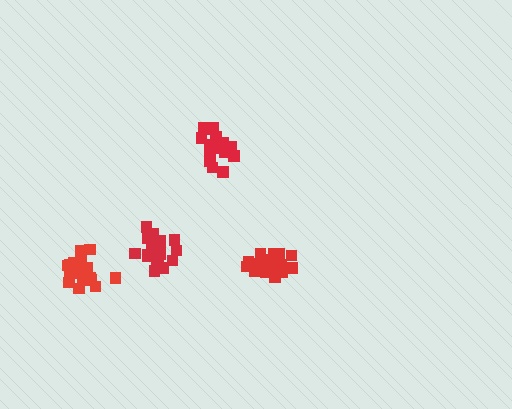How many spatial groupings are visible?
There are 4 spatial groupings.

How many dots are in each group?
Group 1: 20 dots, Group 2: 20 dots, Group 3: 17 dots, Group 4: 18 dots (75 total).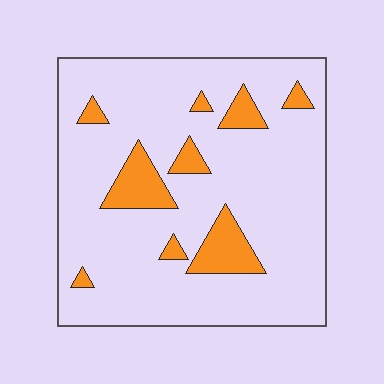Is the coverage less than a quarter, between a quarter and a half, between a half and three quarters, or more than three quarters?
Less than a quarter.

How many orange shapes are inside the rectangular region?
9.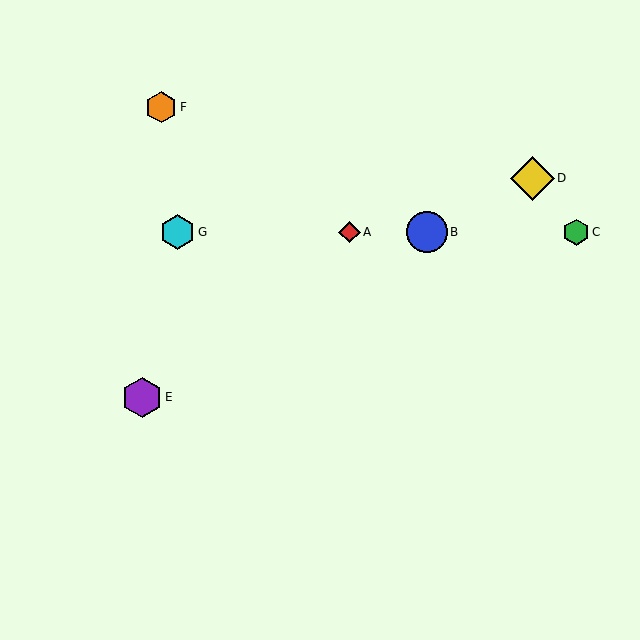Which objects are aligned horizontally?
Objects A, B, C, G are aligned horizontally.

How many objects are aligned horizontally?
4 objects (A, B, C, G) are aligned horizontally.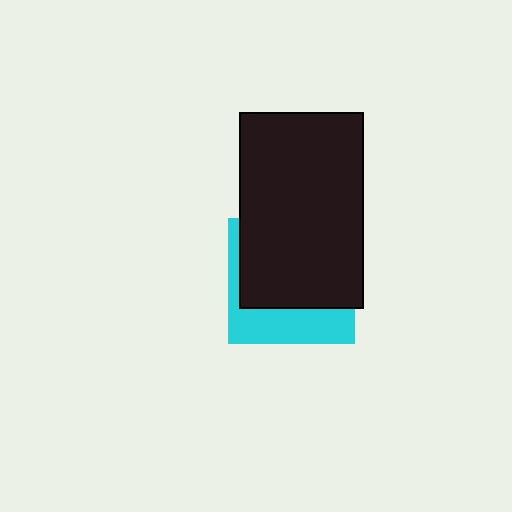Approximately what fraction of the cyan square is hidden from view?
Roughly 66% of the cyan square is hidden behind the black rectangle.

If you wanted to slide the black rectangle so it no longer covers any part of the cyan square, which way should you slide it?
Slide it up — that is the most direct way to separate the two shapes.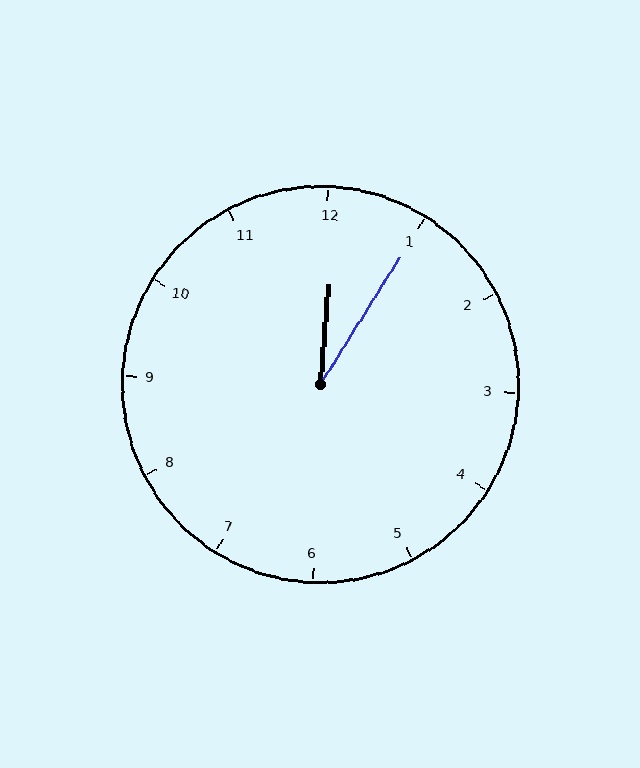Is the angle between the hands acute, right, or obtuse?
It is acute.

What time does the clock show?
12:05.